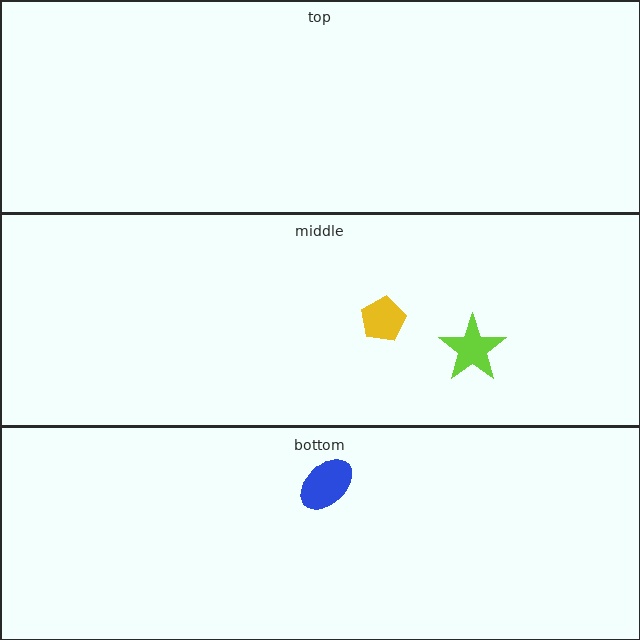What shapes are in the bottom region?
The blue ellipse.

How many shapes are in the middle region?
2.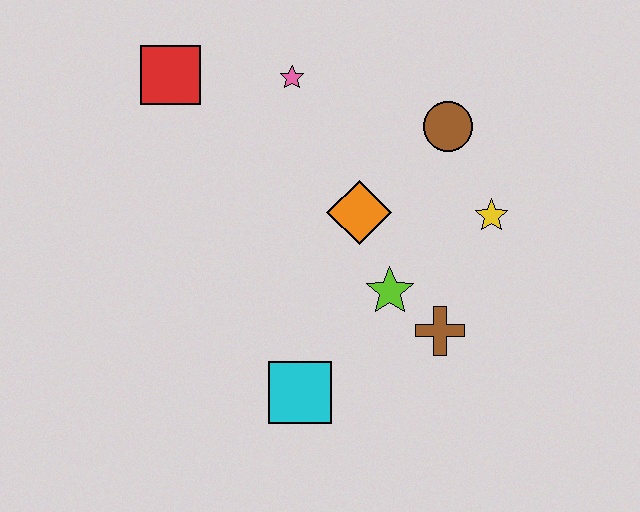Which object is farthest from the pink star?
The cyan square is farthest from the pink star.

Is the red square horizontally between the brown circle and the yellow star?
No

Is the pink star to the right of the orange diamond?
No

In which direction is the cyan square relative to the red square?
The cyan square is below the red square.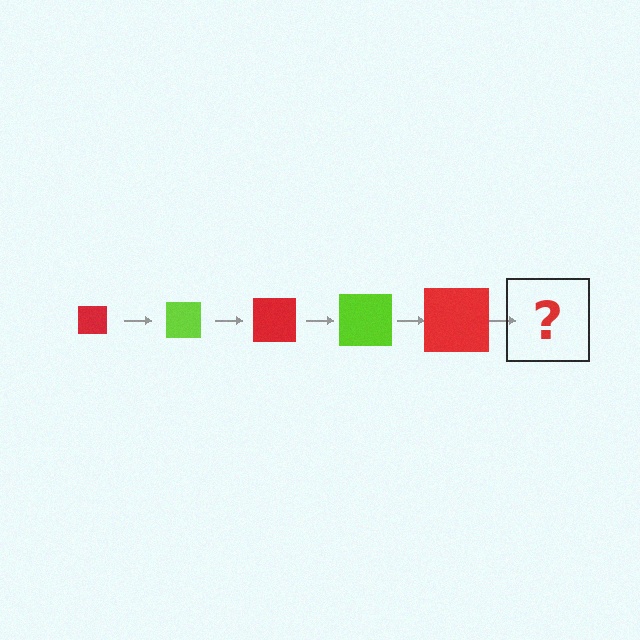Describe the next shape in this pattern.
It should be a lime square, larger than the previous one.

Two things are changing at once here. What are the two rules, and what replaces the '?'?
The two rules are that the square grows larger each step and the color cycles through red and lime. The '?' should be a lime square, larger than the previous one.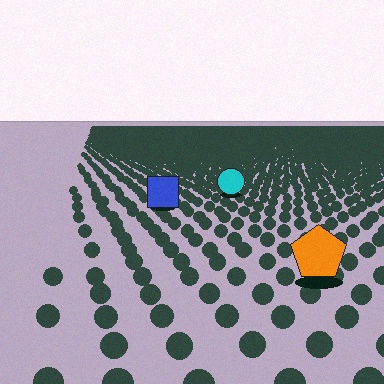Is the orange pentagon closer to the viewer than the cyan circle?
Yes. The orange pentagon is closer — you can tell from the texture gradient: the ground texture is coarser near it.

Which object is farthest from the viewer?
The cyan circle is farthest from the viewer. It appears smaller and the ground texture around it is denser.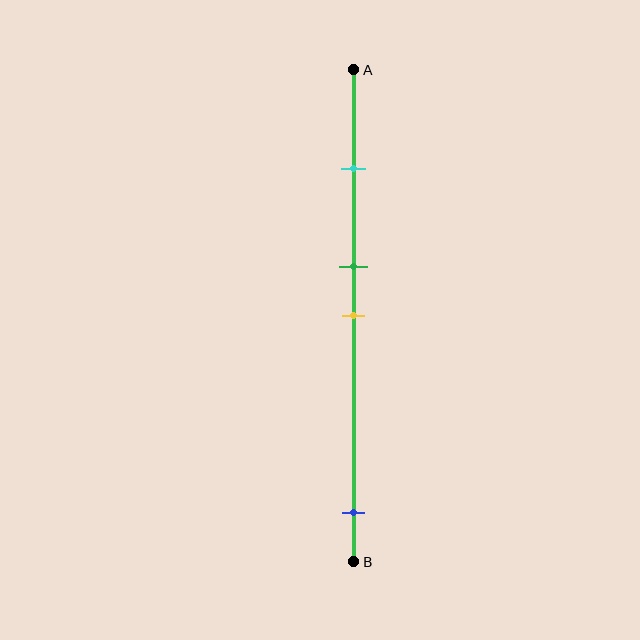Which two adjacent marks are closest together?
The green and yellow marks are the closest adjacent pair.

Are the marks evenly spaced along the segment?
No, the marks are not evenly spaced.